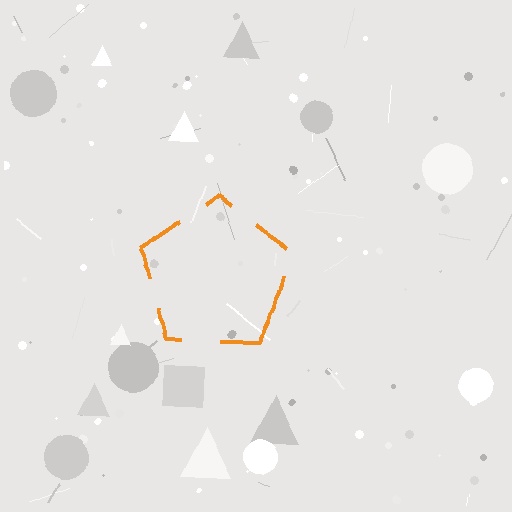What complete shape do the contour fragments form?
The contour fragments form a pentagon.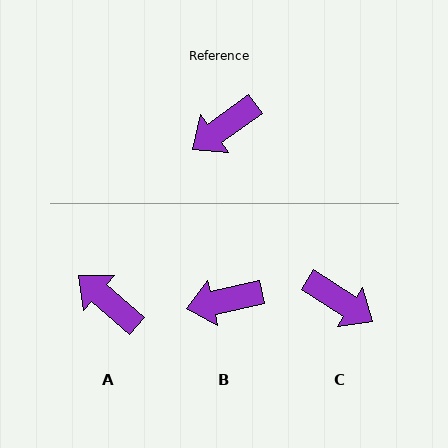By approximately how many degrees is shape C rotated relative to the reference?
Approximately 111 degrees counter-clockwise.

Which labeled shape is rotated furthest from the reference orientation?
C, about 111 degrees away.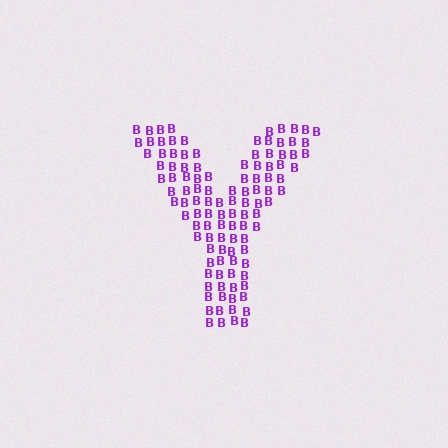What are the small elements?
The small elements are letter B's.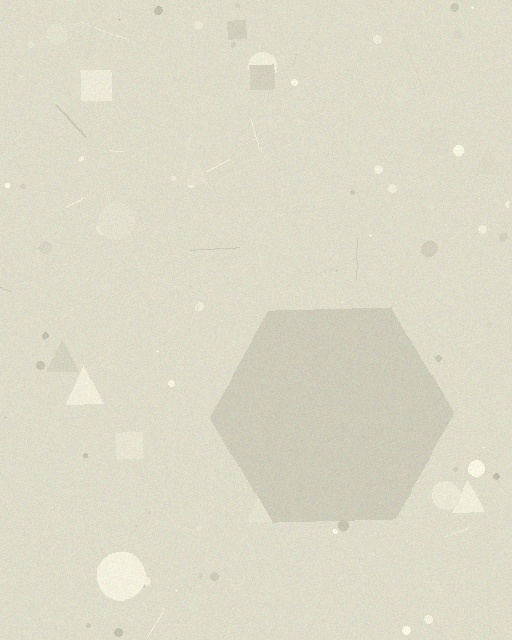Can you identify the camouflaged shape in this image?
The camouflaged shape is a hexagon.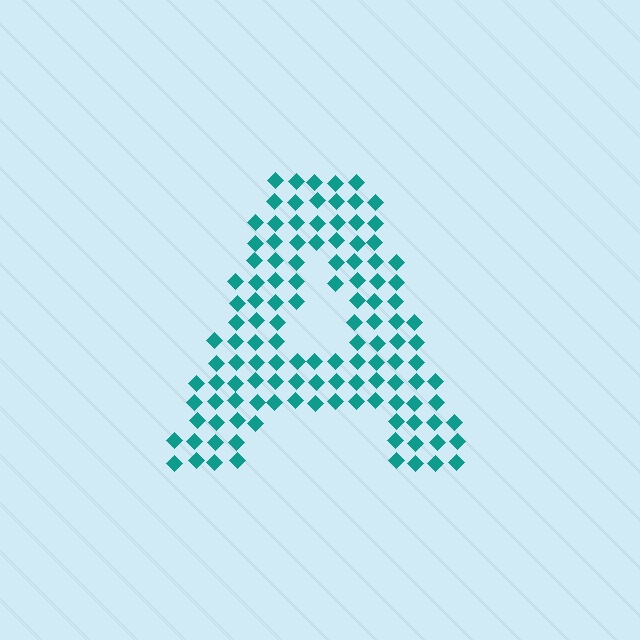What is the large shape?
The large shape is the letter A.